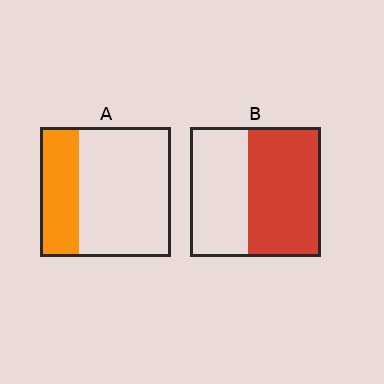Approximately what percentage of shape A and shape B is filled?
A is approximately 30% and B is approximately 55%.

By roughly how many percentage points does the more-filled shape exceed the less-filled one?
By roughly 25 percentage points (B over A).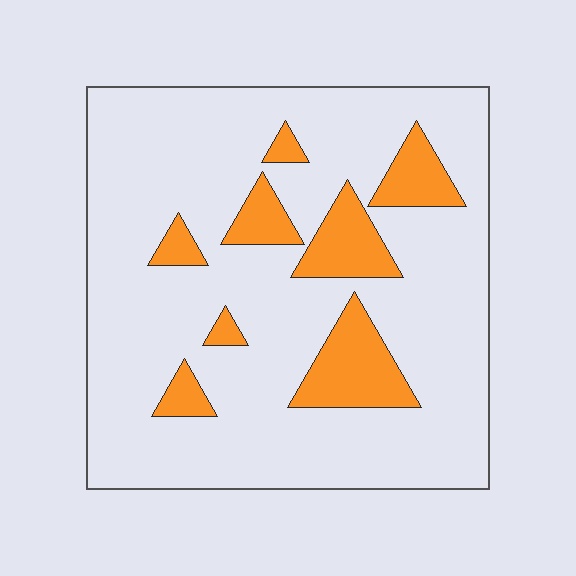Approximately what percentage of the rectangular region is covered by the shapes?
Approximately 15%.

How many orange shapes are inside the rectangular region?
8.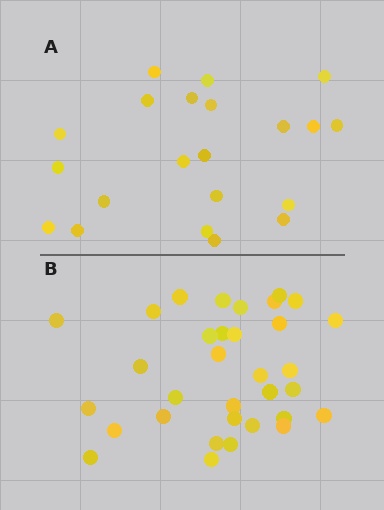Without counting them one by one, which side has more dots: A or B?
Region B (the bottom region) has more dots.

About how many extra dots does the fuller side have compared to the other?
Region B has roughly 12 or so more dots than region A.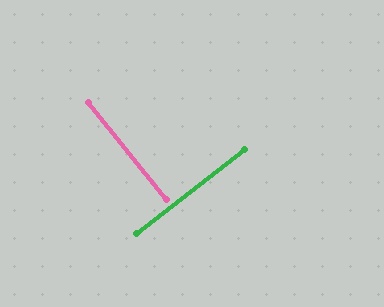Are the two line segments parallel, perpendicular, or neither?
Perpendicular — they meet at approximately 89°.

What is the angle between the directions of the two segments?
Approximately 89 degrees.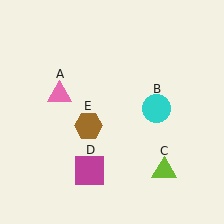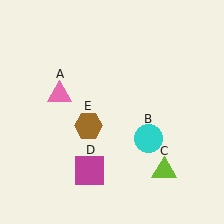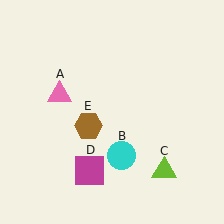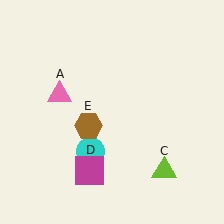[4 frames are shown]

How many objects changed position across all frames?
1 object changed position: cyan circle (object B).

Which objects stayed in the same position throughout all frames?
Pink triangle (object A) and lime triangle (object C) and magenta square (object D) and brown hexagon (object E) remained stationary.